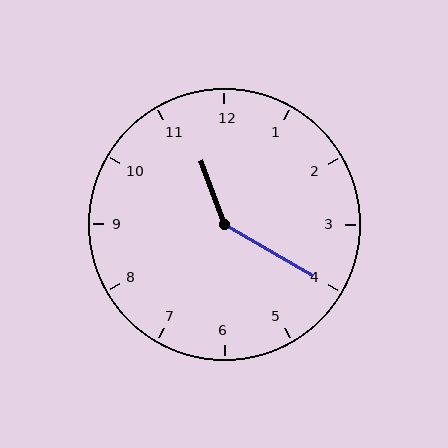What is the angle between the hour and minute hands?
Approximately 140 degrees.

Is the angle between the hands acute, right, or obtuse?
It is obtuse.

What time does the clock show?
11:20.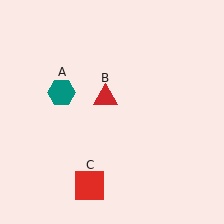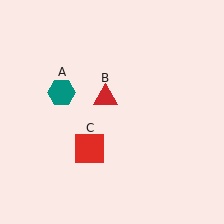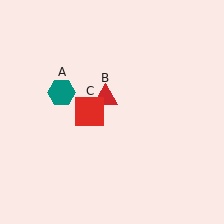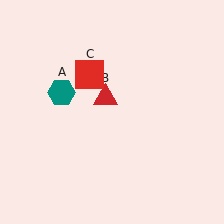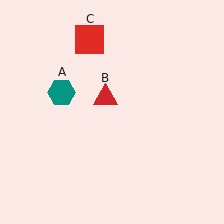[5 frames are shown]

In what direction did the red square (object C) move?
The red square (object C) moved up.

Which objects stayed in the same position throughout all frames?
Teal hexagon (object A) and red triangle (object B) remained stationary.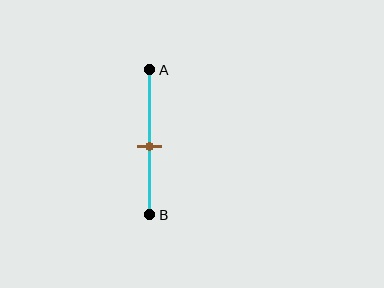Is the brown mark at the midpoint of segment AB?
Yes, the mark is approximately at the midpoint.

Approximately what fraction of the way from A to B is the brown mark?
The brown mark is approximately 55% of the way from A to B.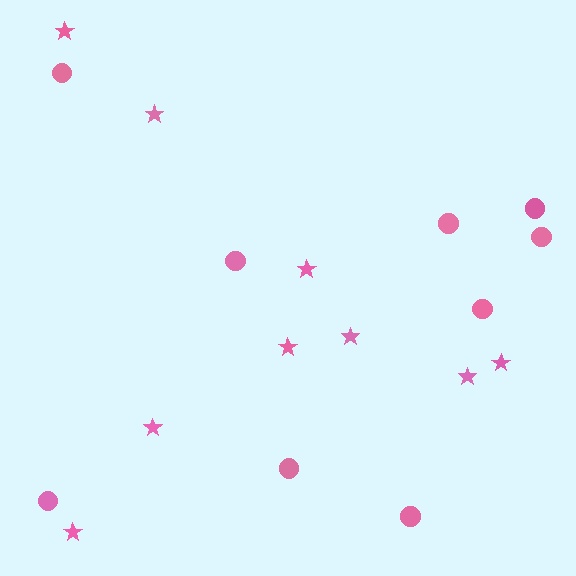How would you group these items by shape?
There are 2 groups: one group of stars (9) and one group of circles (9).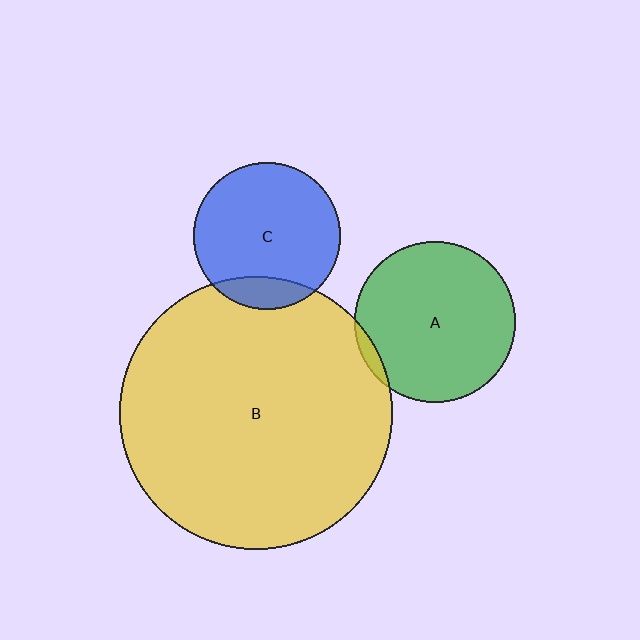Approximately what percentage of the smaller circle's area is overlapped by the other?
Approximately 15%.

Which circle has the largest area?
Circle B (yellow).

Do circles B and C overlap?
Yes.